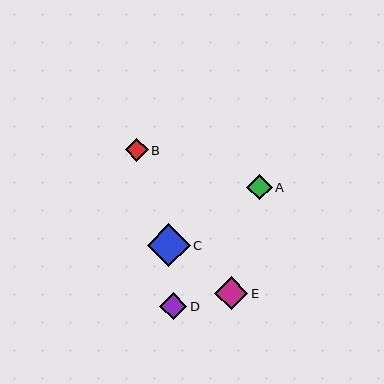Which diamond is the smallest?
Diamond B is the smallest with a size of approximately 23 pixels.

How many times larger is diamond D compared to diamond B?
Diamond D is approximately 1.2 times the size of diamond B.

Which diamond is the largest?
Diamond C is the largest with a size of approximately 43 pixels.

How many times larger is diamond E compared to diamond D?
Diamond E is approximately 1.2 times the size of diamond D.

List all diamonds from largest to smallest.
From largest to smallest: C, E, D, A, B.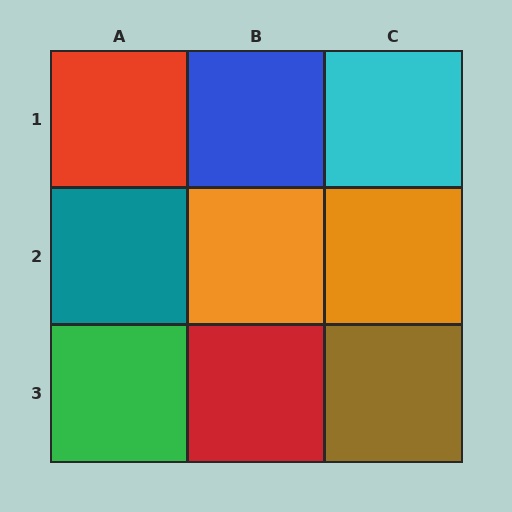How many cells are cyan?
1 cell is cyan.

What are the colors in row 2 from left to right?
Teal, orange, orange.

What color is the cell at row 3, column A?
Green.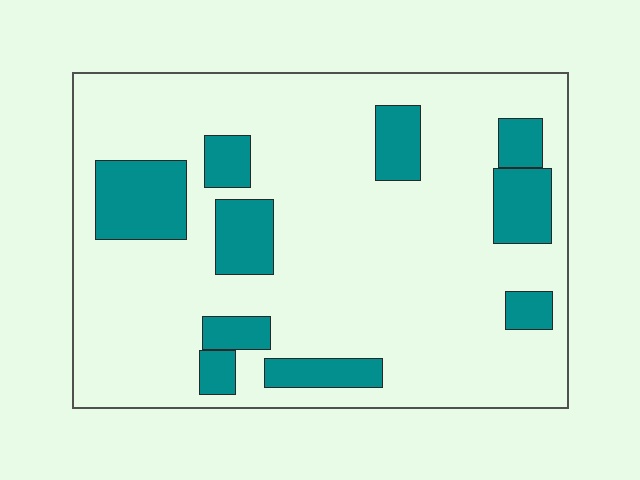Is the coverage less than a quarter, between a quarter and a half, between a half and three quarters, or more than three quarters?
Less than a quarter.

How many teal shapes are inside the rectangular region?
10.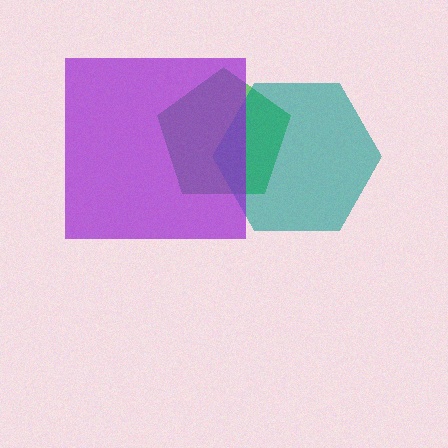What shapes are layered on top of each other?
The layered shapes are: a green pentagon, a teal hexagon, a purple square.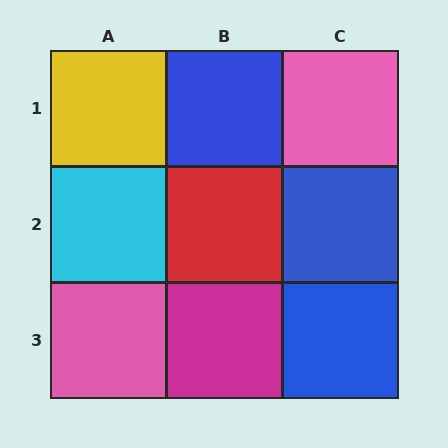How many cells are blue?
3 cells are blue.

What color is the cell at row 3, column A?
Pink.